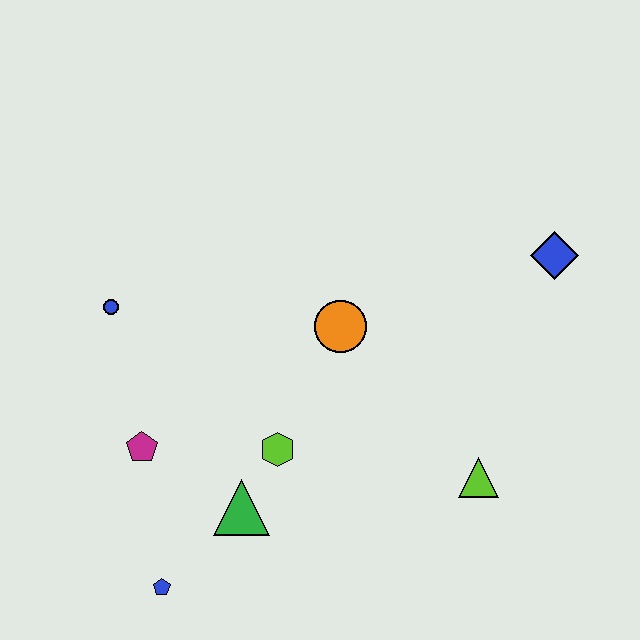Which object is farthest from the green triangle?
The blue diamond is farthest from the green triangle.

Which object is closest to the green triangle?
The lime hexagon is closest to the green triangle.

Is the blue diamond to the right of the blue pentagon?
Yes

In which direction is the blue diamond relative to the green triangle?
The blue diamond is to the right of the green triangle.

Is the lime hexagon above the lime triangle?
Yes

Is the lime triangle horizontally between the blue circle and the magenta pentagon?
No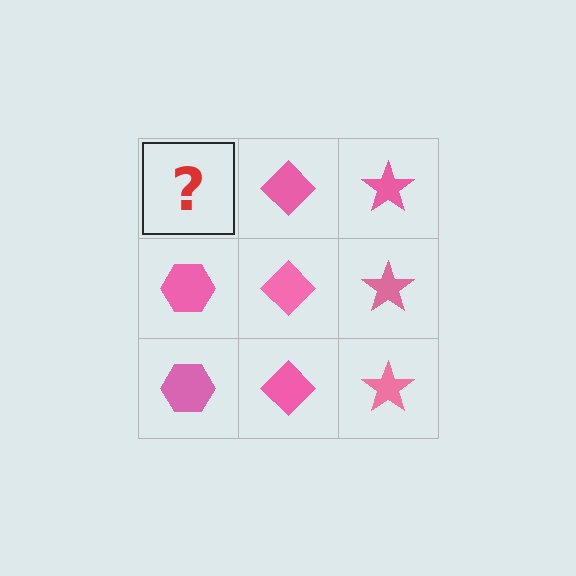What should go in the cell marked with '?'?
The missing cell should contain a pink hexagon.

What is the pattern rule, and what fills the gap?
The rule is that each column has a consistent shape. The gap should be filled with a pink hexagon.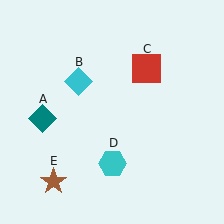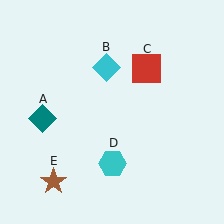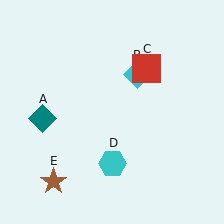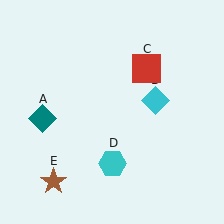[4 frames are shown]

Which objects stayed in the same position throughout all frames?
Teal diamond (object A) and red square (object C) and cyan hexagon (object D) and brown star (object E) remained stationary.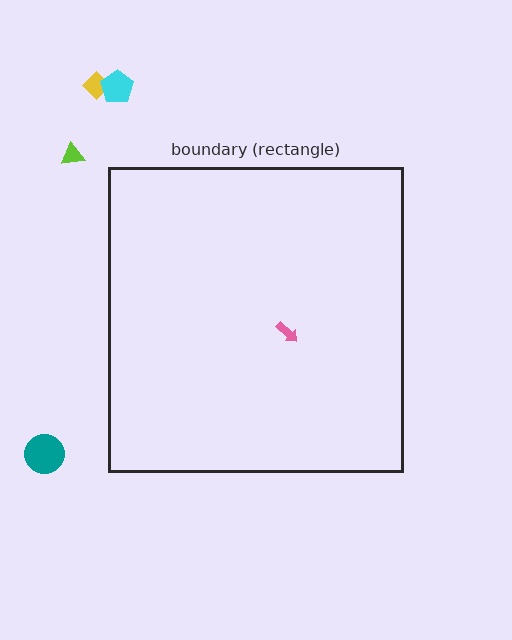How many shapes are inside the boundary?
1 inside, 4 outside.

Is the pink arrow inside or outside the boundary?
Inside.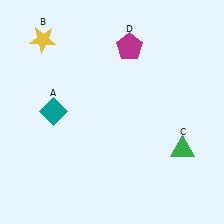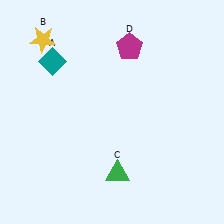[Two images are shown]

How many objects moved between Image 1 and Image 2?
2 objects moved between the two images.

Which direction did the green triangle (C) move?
The green triangle (C) moved left.